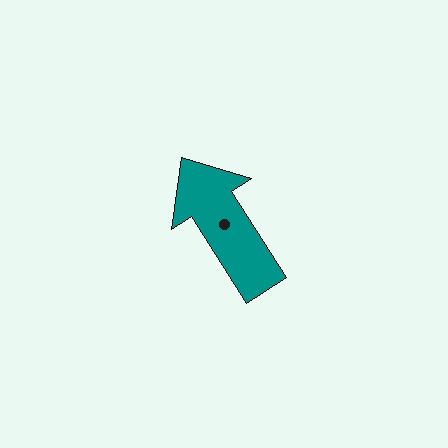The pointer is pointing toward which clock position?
Roughly 11 o'clock.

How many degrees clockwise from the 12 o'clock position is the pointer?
Approximately 328 degrees.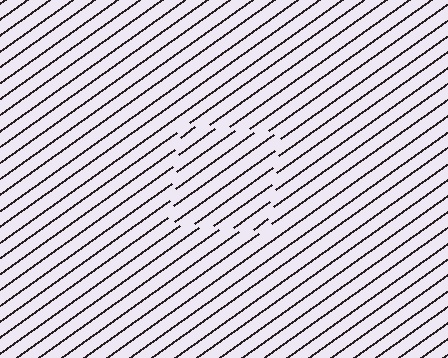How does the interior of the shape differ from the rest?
The interior of the shape contains the same grating, shifted by half a period — the contour is defined by the phase discontinuity where line-ends from the inner and outer gratings abut.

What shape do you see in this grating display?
An illusory square. The interior of the shape contains the same grating, shifted by half a period — the contour is defined by the phase discontinuity where line-ends from the inner and outer gratings abut.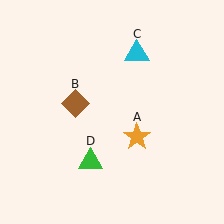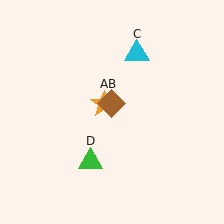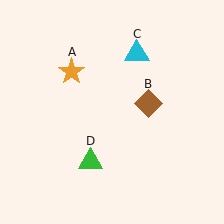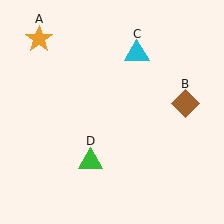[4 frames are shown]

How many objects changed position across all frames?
2 objects changed position: orange star (object A), brown diamond (object B).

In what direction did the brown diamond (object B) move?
The brown diamond (object B) moved right.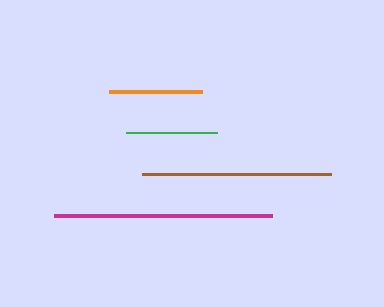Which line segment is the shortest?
The green line is the shortest at approximately 91 pixels.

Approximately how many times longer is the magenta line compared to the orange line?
The magenta line is approximately 2.3 times the length of the orange line.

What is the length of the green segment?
The green segment is approximately 91 pixels long.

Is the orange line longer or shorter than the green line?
The orange line is longer than the green line.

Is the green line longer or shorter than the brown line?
The brown line is longer than the green line.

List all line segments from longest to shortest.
From longest to shortest: magenta, brown, orange, green.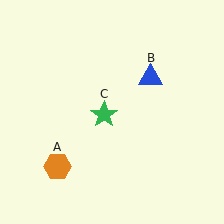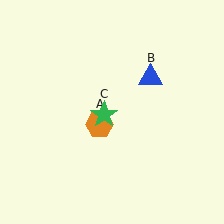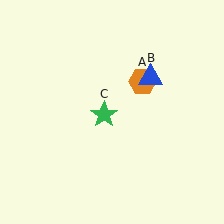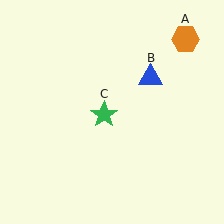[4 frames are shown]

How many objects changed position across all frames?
1 object changed position: orange hexagon (object A).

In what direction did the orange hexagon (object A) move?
The orange hexagon (object A) moved up and to the right.